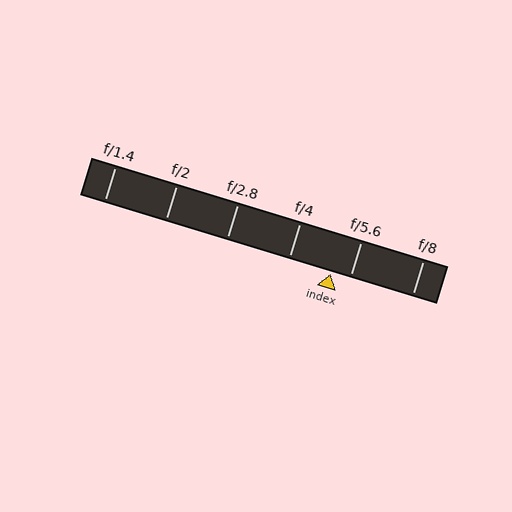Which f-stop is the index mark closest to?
The index mark is closest to f/5.6.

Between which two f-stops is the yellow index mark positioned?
The index mark is between f/4 and f/5.6.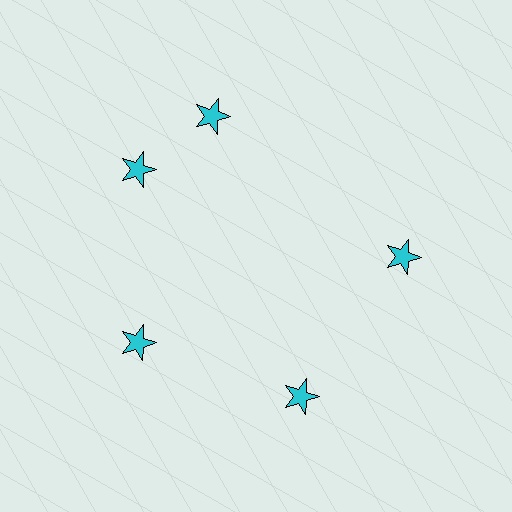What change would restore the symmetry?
The symmetry would be restored by rotating it back into even spacing with its neighbors so that all 5 stars sit at equal angles and equal distance from the center.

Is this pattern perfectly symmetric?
No. The 5 cyan stars are arranged in a ring, but one element near the 1 o'clock position is rotated out of alignment along the ring, breaking the 5-fold rotational symmetry.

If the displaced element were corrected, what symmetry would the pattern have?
It would have 5-fold rotational symmetry — the pattern would map onto itself every 72 degrees.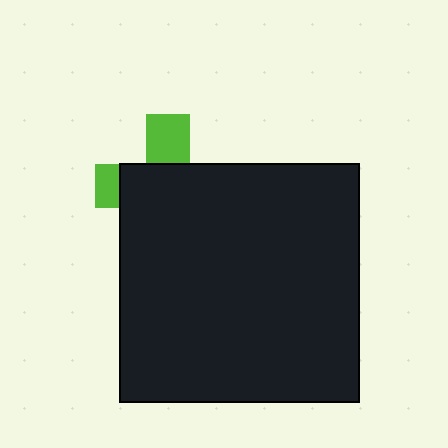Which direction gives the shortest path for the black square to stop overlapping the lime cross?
Moving down gives the shortest separation.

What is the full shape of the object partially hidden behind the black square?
The partially hidden object is a lime cross.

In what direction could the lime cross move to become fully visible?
The lime cross could move up. That would shift it out from behind the black square entirely.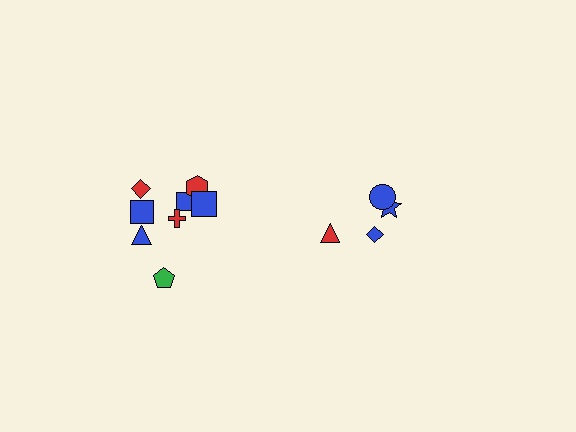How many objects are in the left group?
There are 8 objects.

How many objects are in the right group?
There are 4 objects.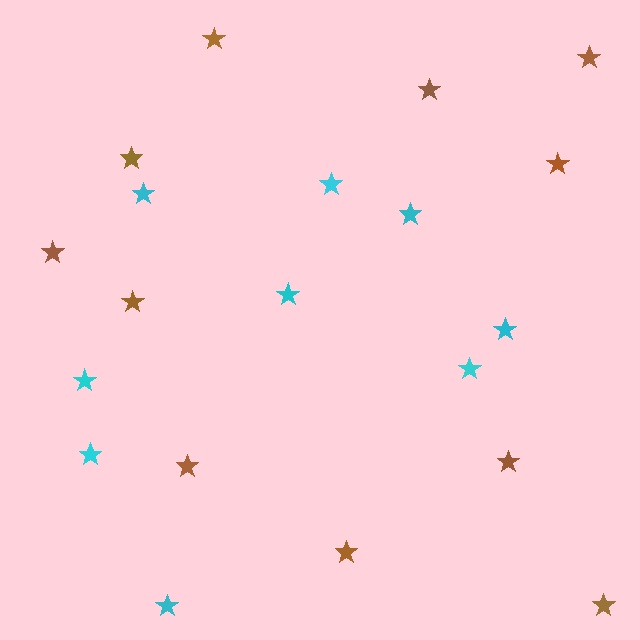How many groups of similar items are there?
There are 2 groups: one group of brown stars (11) and one group of cyan stars (9).